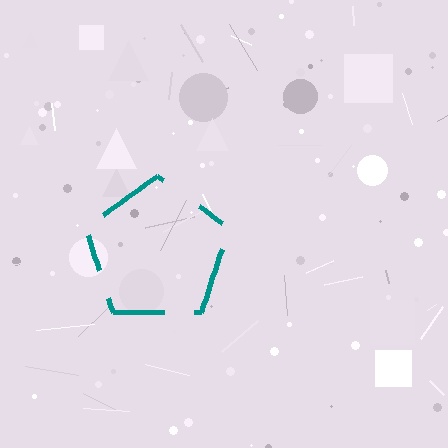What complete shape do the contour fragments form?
The contour fragments form a pentagon.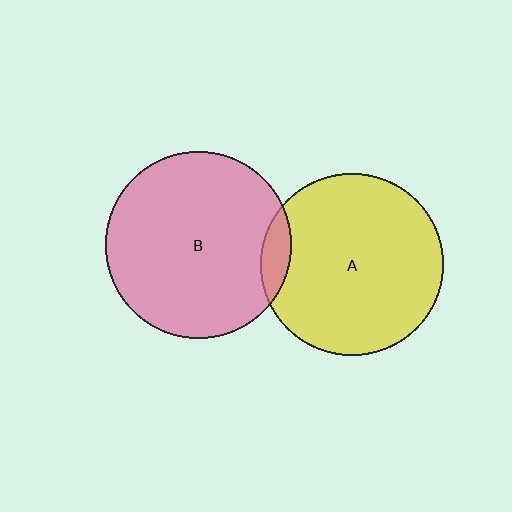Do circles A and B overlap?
Yes.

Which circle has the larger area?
Circle B (pink).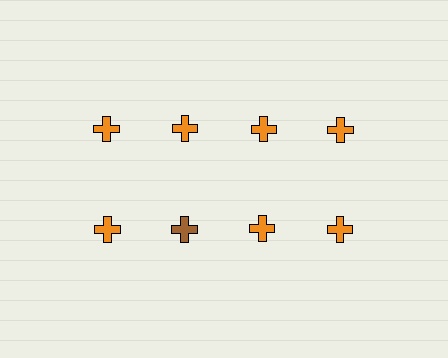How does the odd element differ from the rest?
It has a different color: brown instead of orange.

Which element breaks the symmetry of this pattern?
The brown cross in the second row, second from left column breaks the symmetry. All other shapes are orange crosses.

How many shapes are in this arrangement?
There are 8 shapes arranged in a grid pattern.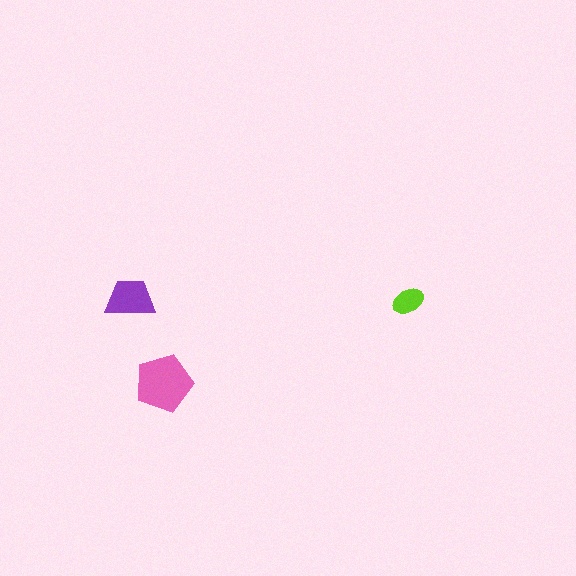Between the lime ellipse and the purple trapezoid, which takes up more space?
The purple trapezoid.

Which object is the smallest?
The lime ellipse.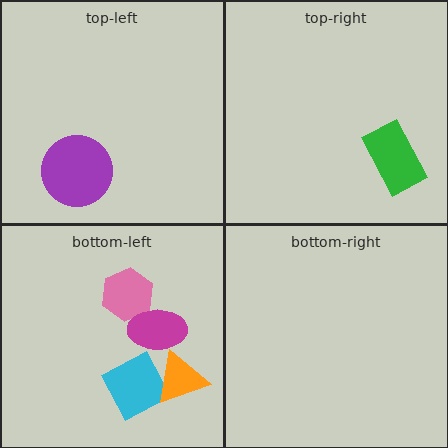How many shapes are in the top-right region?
1.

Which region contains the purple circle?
The top-left region.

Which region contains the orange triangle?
The bottom-left region.